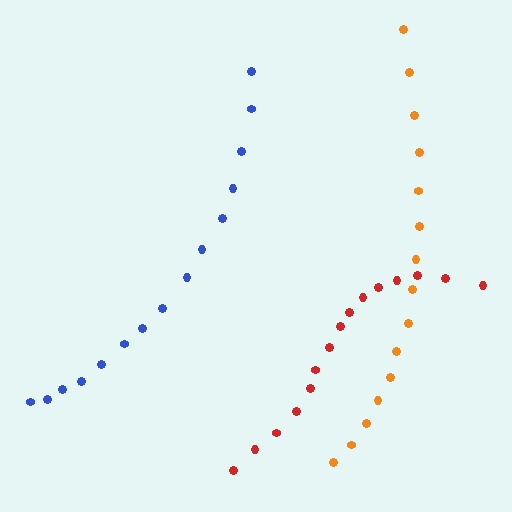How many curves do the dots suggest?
There are 3 distinct paths.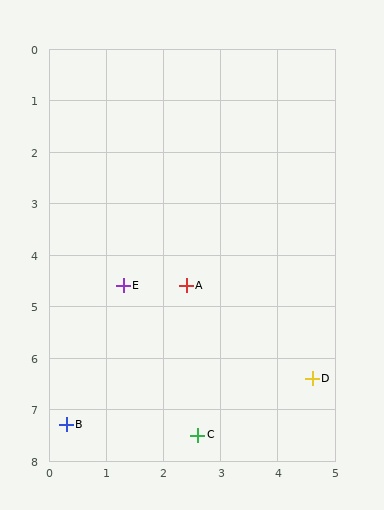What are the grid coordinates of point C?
Point C is at approximately (2.6, 7.5).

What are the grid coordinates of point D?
Point D is at approximately (4.6, 6.4).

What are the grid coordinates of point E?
Point E is at approximately (1.3, 4.6).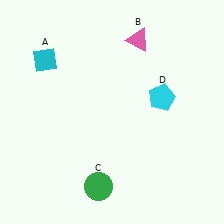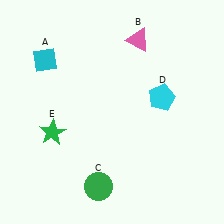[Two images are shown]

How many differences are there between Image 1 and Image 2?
There is 1 difference between the two images.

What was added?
A green star (E) was added in Image 2.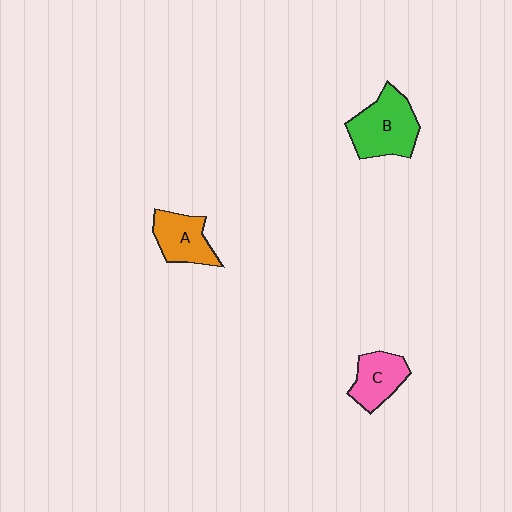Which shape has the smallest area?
Shape C (pink).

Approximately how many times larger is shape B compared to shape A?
Approximately 1.4 times.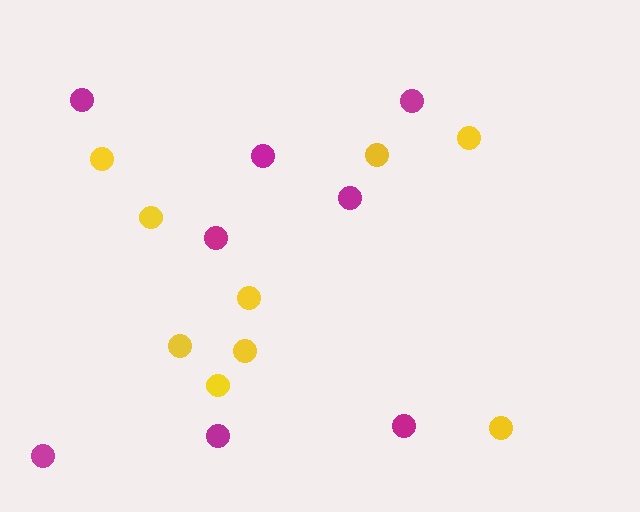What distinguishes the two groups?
There are 2 groups: one group of magenta circles (8) and one group of yellow circles (9).